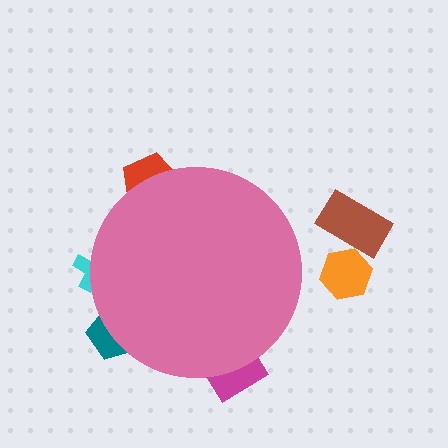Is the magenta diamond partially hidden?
Yes, the magenta diamond is partially hidden behind the pink circle.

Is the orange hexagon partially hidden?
No, the orange hexagon is fully visible.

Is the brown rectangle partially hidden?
No, the brown rectangle is fully visible.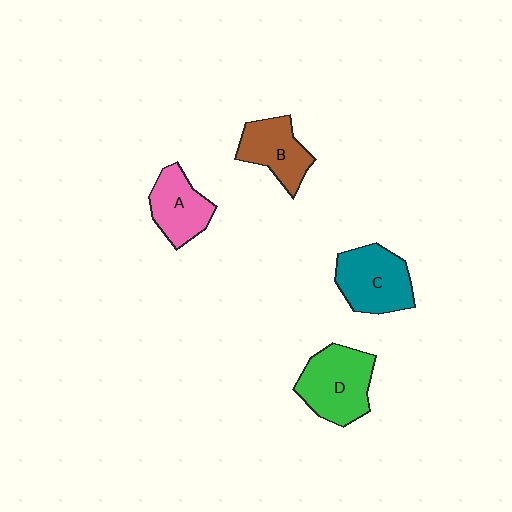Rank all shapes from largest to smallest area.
From largest to smallest: D (green), C (teal), B (brown), A (pink).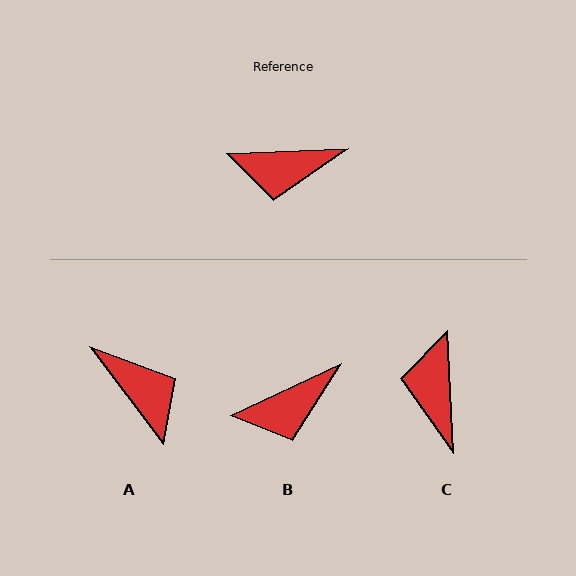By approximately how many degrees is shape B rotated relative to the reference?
Approximately 23 degrees counter-clockwise.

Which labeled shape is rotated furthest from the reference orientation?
A, about 125 degrees away.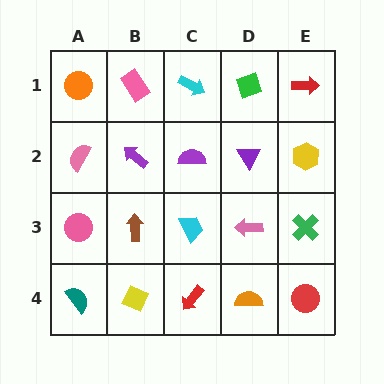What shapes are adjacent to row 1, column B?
A purple arrow (row 2, column B), an orange circle (row 1, column A), a cyan arrow (row 1, column C).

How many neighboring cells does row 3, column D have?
4.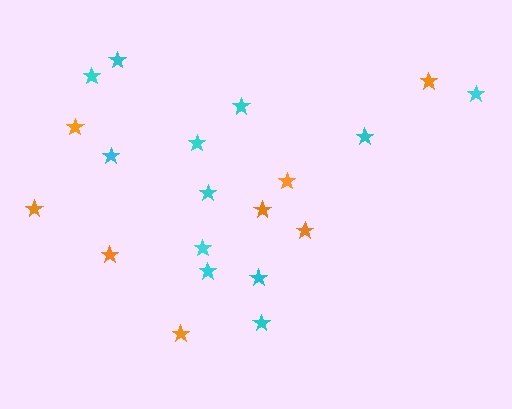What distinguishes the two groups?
There are 2 groups: one group of cyan stars (12) and one group of orange stars (8).